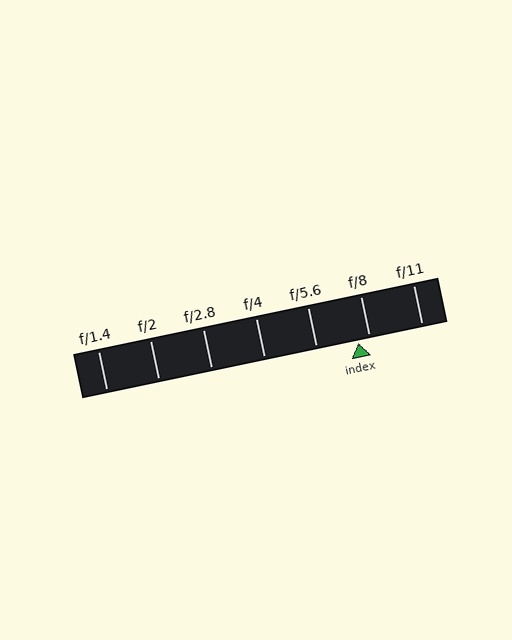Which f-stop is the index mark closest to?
The index mark is closest to f/8.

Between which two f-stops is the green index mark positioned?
The index mark is between f/5.6 and f/8.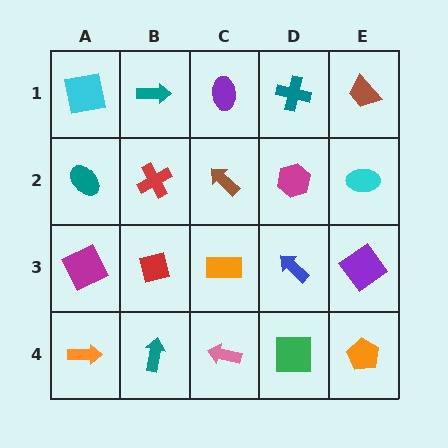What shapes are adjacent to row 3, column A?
A teal ellipse (row 2, column A), an orange arrow (row 4, column A), a red square (row 3, column B).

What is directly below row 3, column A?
An orange arrow.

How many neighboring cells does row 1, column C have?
3.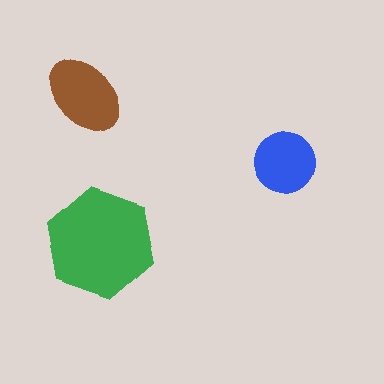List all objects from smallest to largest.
The blue circle, the brown ellipse, the green hexagon.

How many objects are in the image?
There are 3 objects in the image.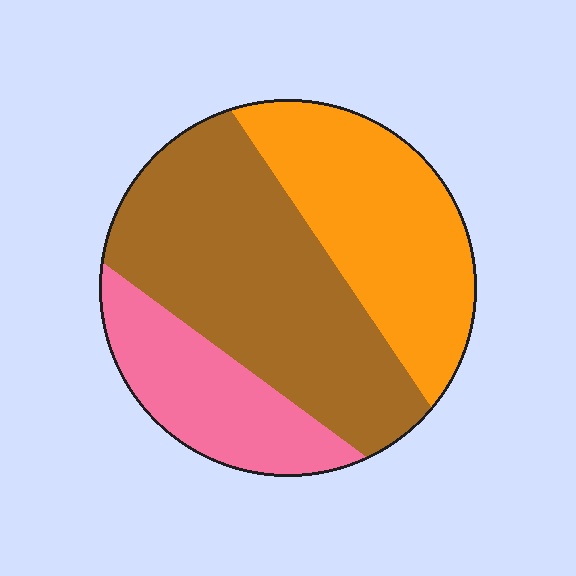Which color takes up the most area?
Brown, at roughly 45%.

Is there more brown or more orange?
Brown.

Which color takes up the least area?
Pink, at roughly 20%.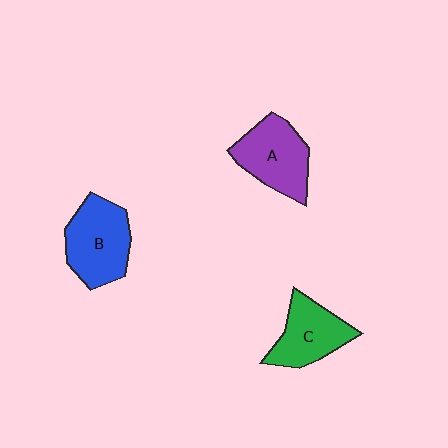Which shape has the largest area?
Shape B (blue).